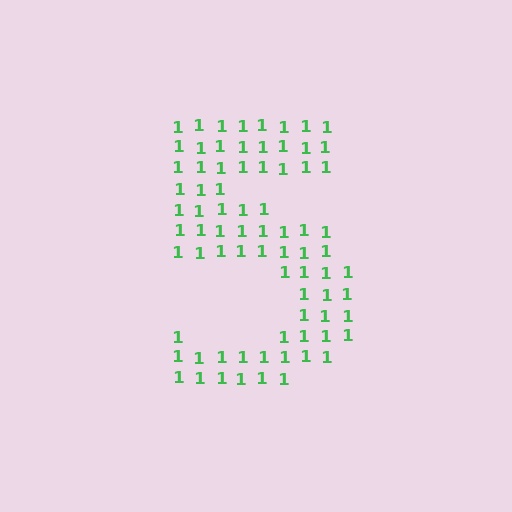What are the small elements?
The small elements are digit 1's.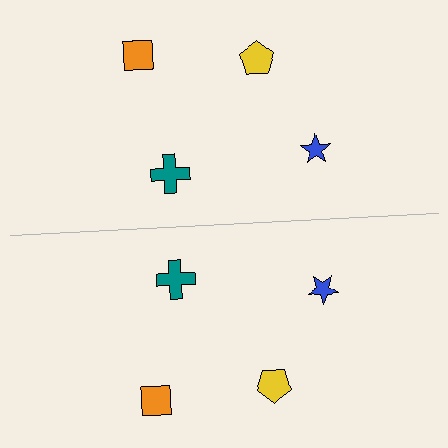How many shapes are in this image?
There are 8 shapes in this image.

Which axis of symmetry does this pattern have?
The pattern has a horizontal axis of symmetry running through the center of the image.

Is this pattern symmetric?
Yes, this pattern has bilateral (reflection) symmetry.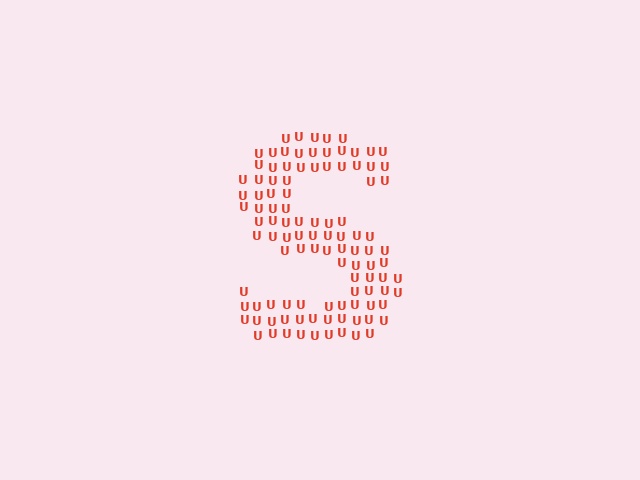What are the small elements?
The small elements are letter U's.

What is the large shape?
The large shape is the letter S.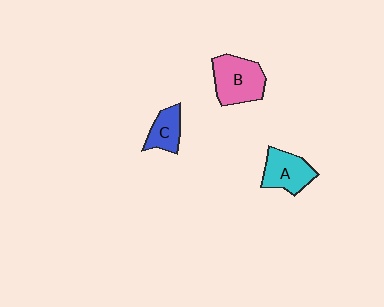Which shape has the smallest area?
Shape C (blue).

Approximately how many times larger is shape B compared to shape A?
Approximately 1.3 times.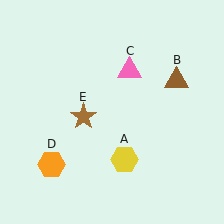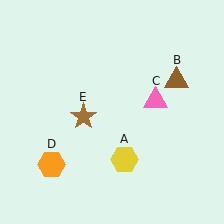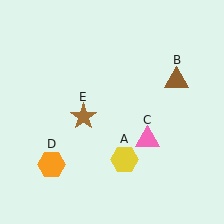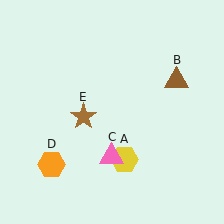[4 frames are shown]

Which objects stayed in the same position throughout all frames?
Yellow hexagon (object A) and brown triangle (object B) and orange hexagon (object D) and brown star (object E) remained stationary.